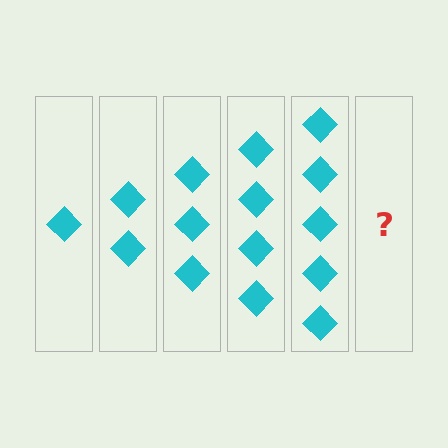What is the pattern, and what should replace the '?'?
The pattern is that each step adds one more diamond. The '?' should be 6 diamonds.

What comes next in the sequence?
The next element should be 6 diamonds.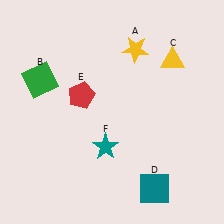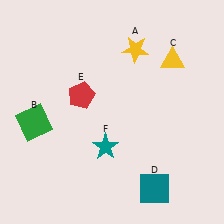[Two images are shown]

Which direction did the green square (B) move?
The green square (B) moved down.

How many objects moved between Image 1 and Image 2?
1 object moved between the two images.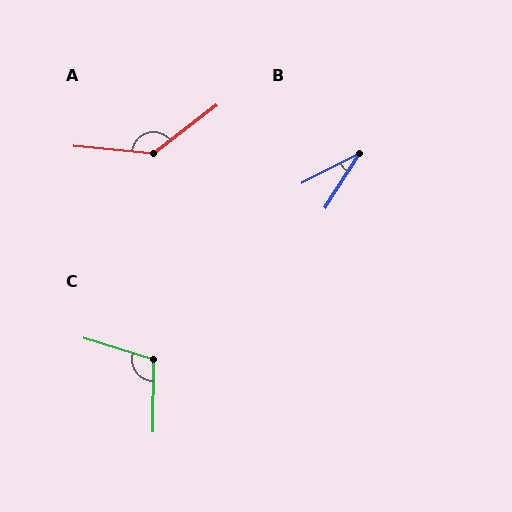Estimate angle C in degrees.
Approximately 106 degrees.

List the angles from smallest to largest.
B (30°), C (106°), A (137°).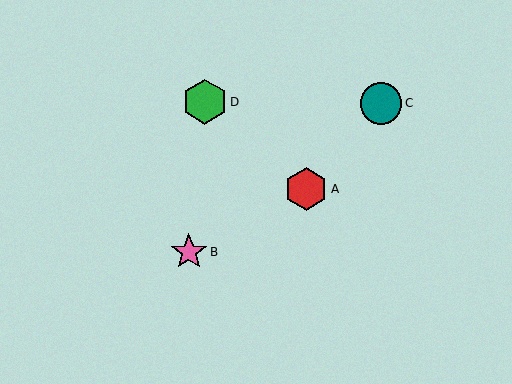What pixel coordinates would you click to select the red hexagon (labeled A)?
Click at (306, 189) to select the red hexagon A.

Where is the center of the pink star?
The center of the pink star is at (189, 252).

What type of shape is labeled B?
Shape B is a pink star.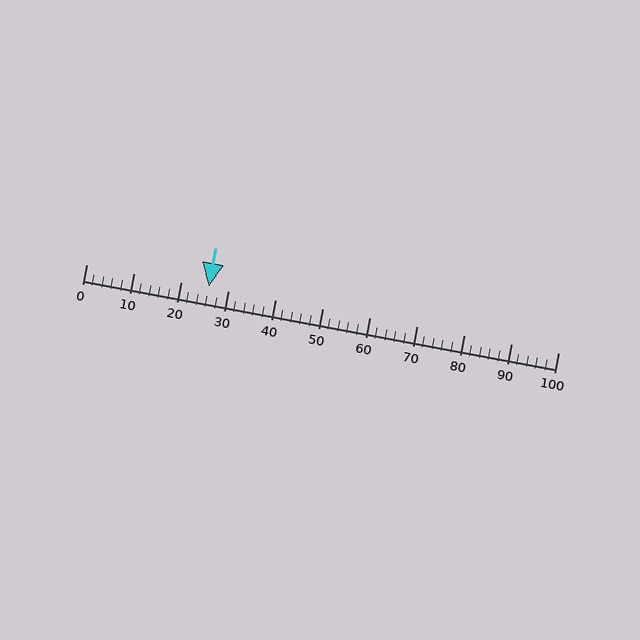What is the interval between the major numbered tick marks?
The major tick marks are spaced 10 units apart.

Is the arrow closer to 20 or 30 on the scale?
The arrow is closer to 30.